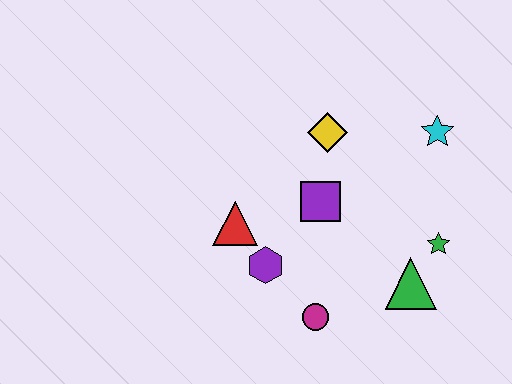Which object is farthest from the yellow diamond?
The magenta circle is farthest from the yellow diamond.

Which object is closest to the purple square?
The yellow diamond is closest to the purple square.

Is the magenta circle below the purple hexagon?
Yes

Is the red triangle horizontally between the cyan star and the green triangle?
No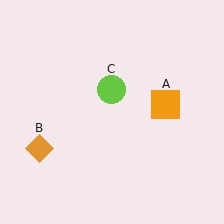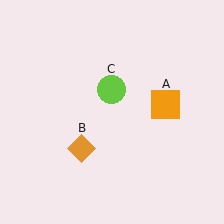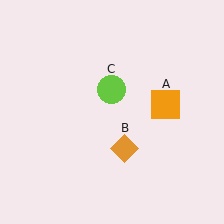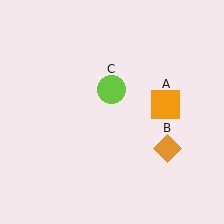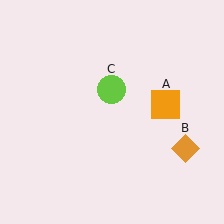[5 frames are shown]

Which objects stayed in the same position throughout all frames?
Orange square (object A) and lime circle (object C) remained stationary.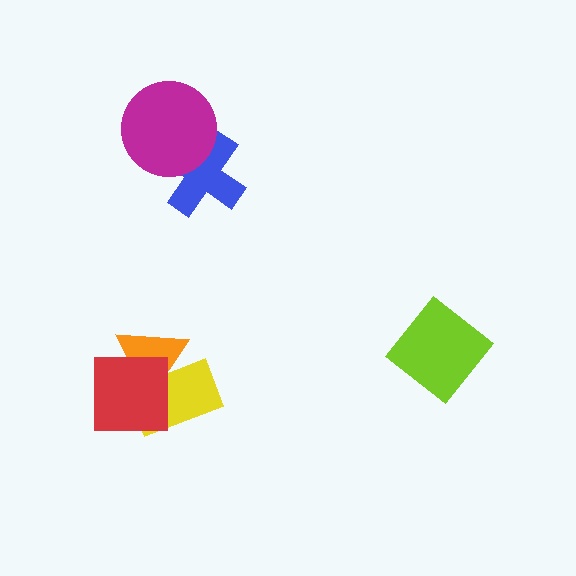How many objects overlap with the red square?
2 objects overlap with the red square.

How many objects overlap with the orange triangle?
2 objects overlap with the orange triangle.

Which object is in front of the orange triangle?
The red square is in front of the orange triangle.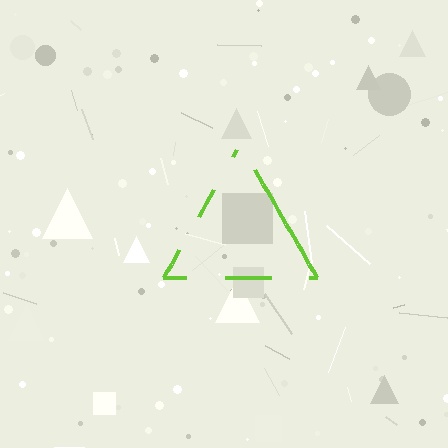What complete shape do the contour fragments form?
The contour fragments form a triangle.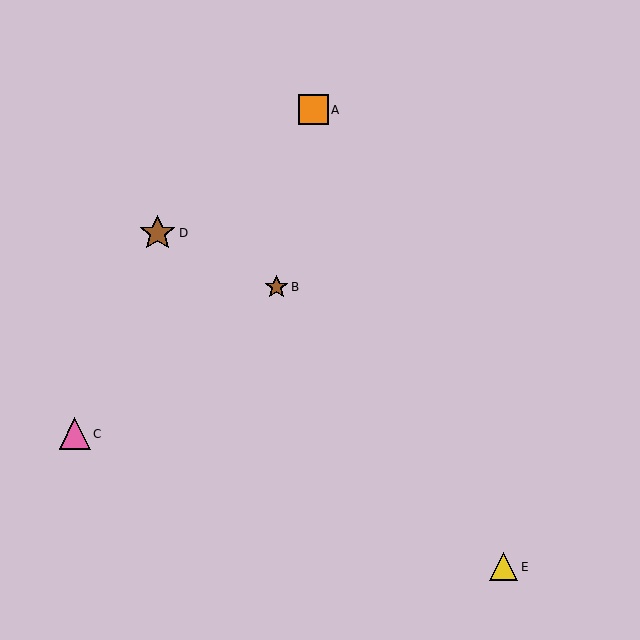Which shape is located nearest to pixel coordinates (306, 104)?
The orange square (labeled A) at (313, 110) is nearest to that location.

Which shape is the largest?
The brown star (labeled D) is the largest.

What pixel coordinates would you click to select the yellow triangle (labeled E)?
Click at (504, 567) to select the yellow triangle E.